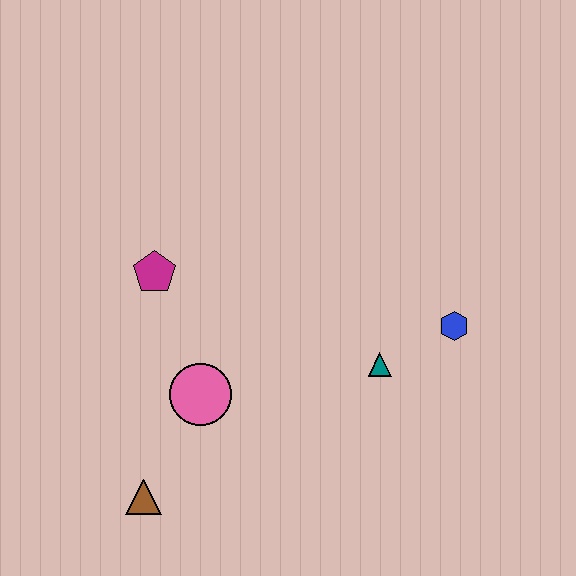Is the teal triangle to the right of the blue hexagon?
No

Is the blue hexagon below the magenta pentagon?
Yes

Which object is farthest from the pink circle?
The blue hexagon is farthest from the pink circle.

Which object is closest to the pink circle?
The brown triangle is closest to the pink circle.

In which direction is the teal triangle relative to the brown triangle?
The teal triangle is to the right of the brown triangle.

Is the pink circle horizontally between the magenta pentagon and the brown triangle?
No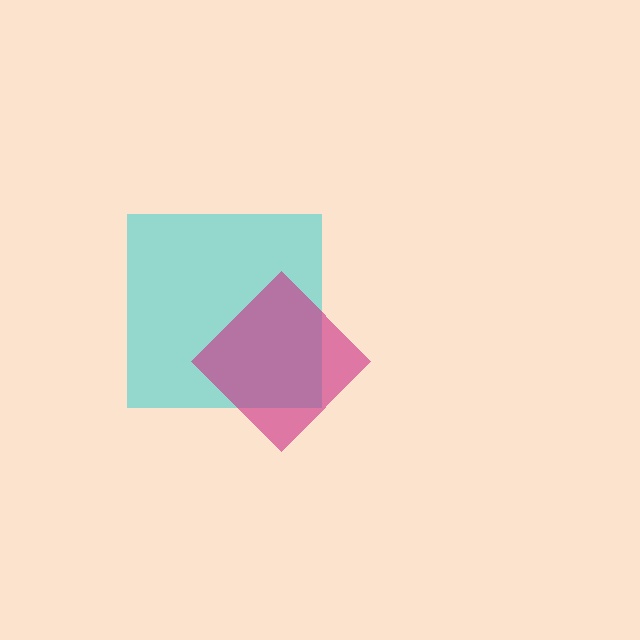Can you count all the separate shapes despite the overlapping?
Yes, there are 2 separate shapes.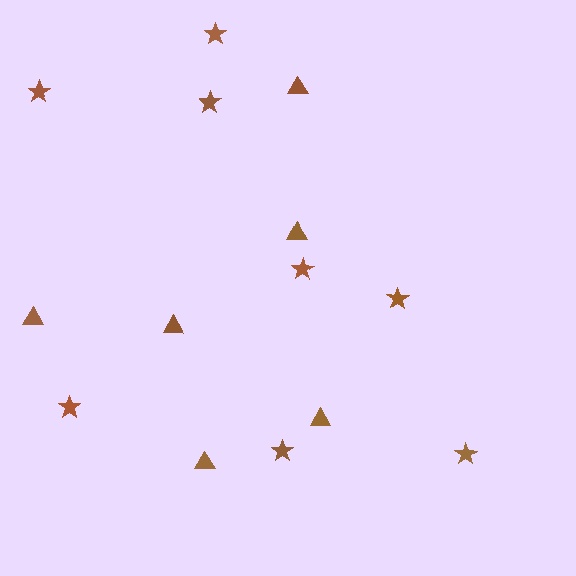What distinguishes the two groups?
There are 2 groups: one group of triangles (6) and one group of stars (8).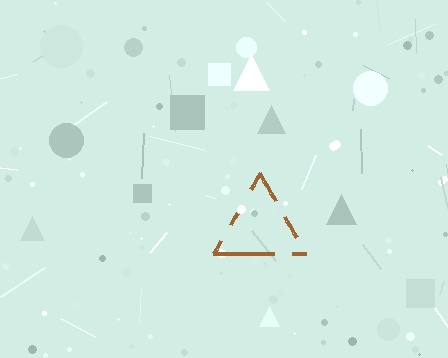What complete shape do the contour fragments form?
The contour fragments form a triangle.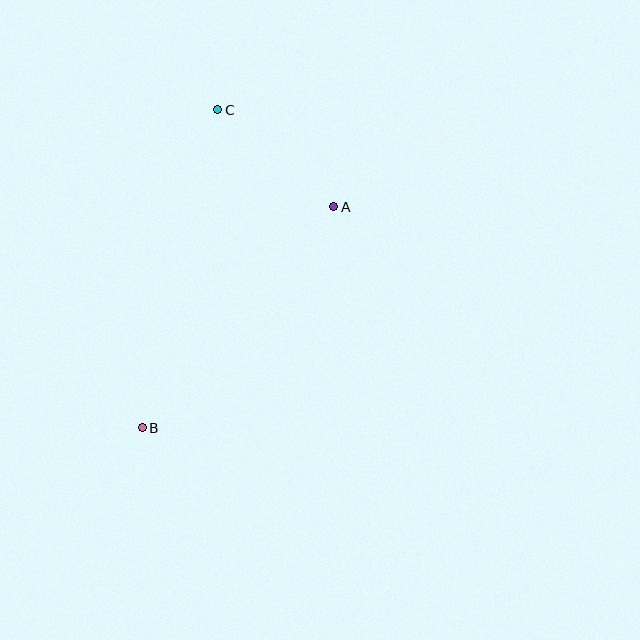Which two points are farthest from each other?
Points B and C are farthest from each other.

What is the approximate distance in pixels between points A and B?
The distance between A and B is approximately 292 pixels.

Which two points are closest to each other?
Points A and C are closest to each other.